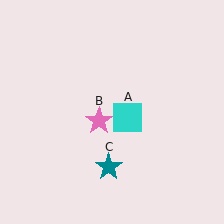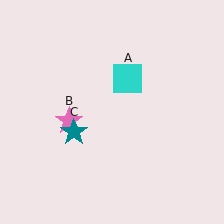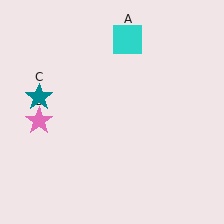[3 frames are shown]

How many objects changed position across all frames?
3 objects changed position: cyan square (object A), pink star (object B), teal star (object C).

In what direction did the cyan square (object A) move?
The cyan square (object A) moved up.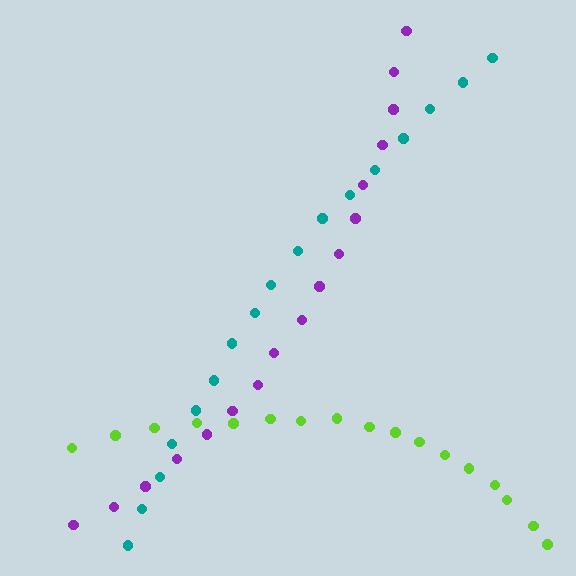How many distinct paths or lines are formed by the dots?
There are 3 distinct paths.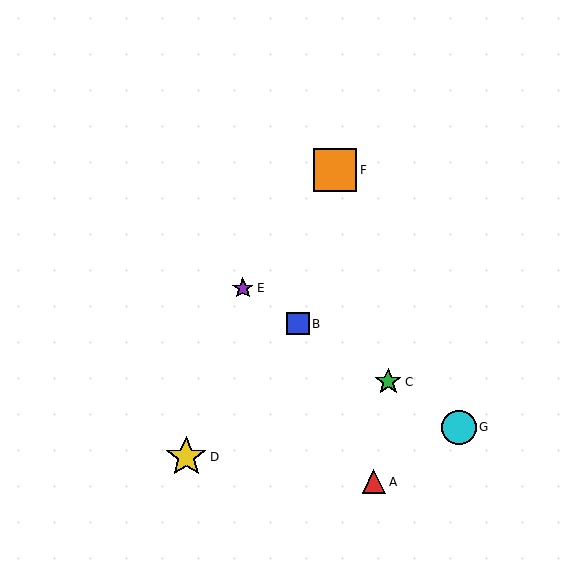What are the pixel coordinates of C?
Object C is at (388, 382).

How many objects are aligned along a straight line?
4 objects (B, C, E, G) are aligned along a straight line.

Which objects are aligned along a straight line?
Objects B, C, E, G are aligned along a straight line.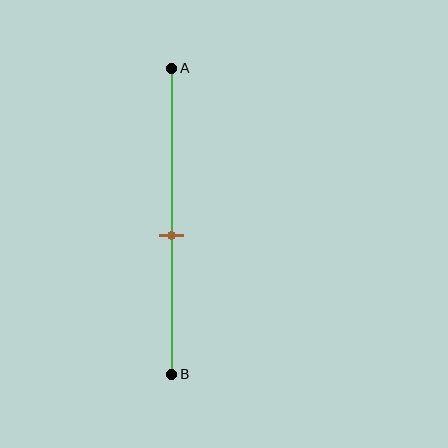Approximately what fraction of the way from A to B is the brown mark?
The brown mark is approximately 55% of the way from A to B.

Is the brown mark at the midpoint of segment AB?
No, the mark is at about 55% from A, not at the 50% midpoint.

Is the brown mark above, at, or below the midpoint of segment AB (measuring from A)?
The brown mark is below the midpoint of segment AB.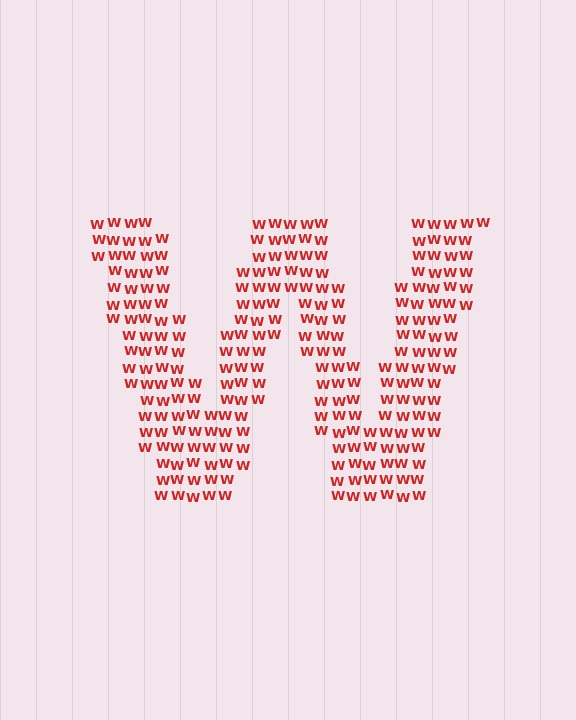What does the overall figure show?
The overall figure shows the letter W.